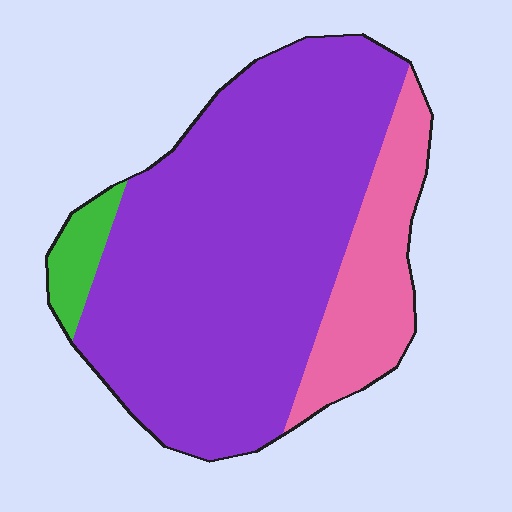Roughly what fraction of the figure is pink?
Pink covers about 20% of the figure.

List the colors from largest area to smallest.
From largest to smallest: purple, pink, green.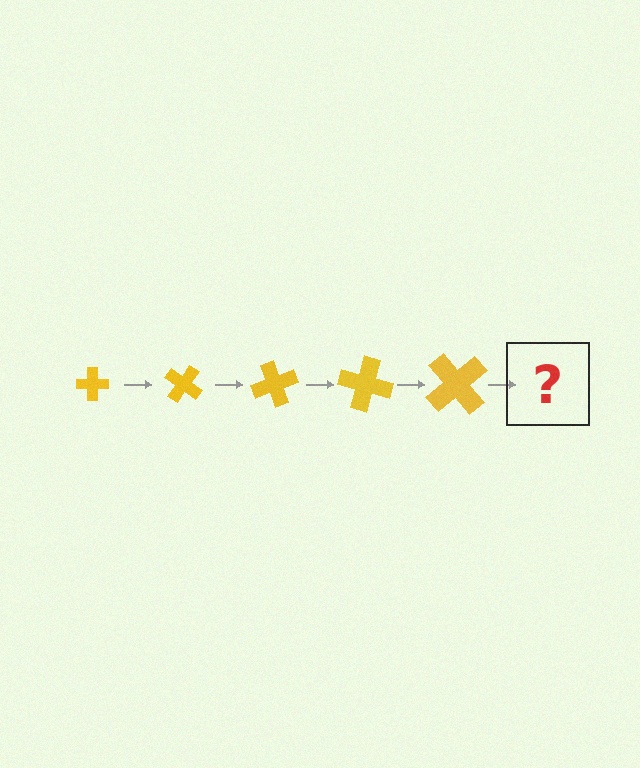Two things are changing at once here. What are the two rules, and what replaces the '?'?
The two rules are that the cross grows larger each step and it rotates 35 degrees each step. The '?' should be a cross, larger than the previous one and rotated 175 degrees from the start.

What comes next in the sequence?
The next element should be a cross, larger than the previous one and rotated 175 degrees from the start.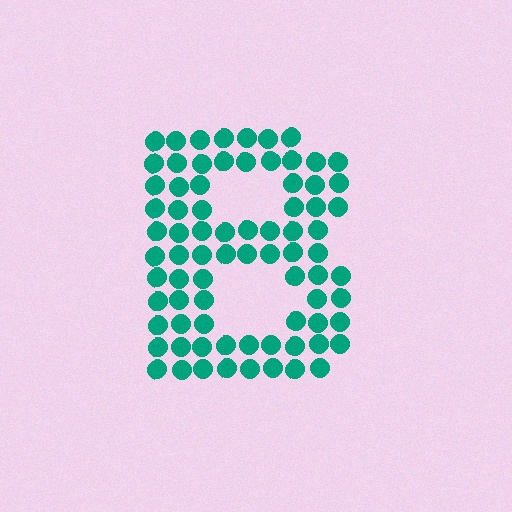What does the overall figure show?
The overall figure shows the letter B.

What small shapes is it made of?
It is made of small circles.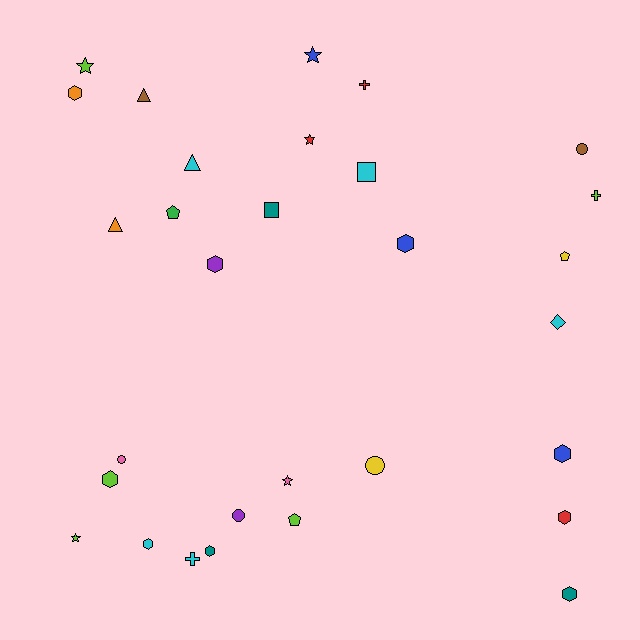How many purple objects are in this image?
There are 2 purple objects.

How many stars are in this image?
There are 5 stars.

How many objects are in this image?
There are 30 objects.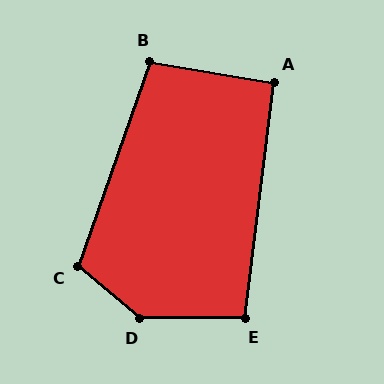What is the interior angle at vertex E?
Approximately 97 degrees (obtuse).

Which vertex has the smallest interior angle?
A, at approximately 93 degrees.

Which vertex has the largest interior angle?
D, at approximately 140 degrees.